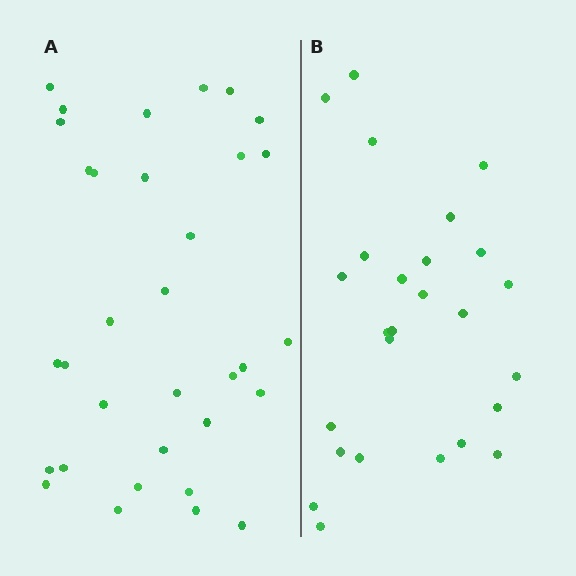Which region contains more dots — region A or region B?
Region A (the left region) has more dots.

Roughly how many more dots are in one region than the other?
Region A has roughly 8 or so more dots than region B.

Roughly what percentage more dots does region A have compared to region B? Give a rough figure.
About 25% more.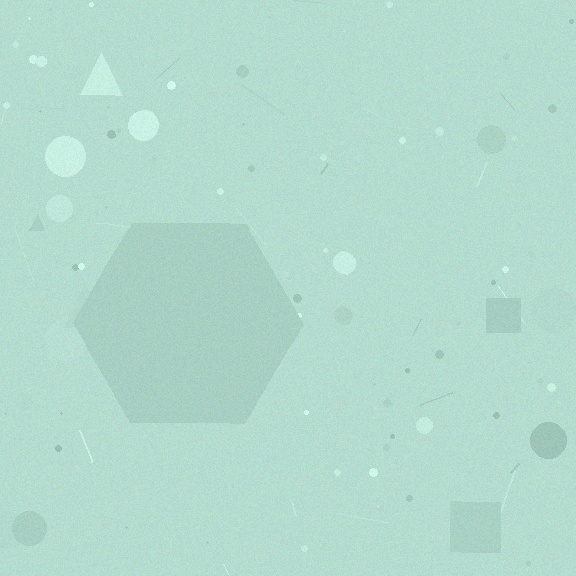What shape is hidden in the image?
A hexagon is hidden in the image.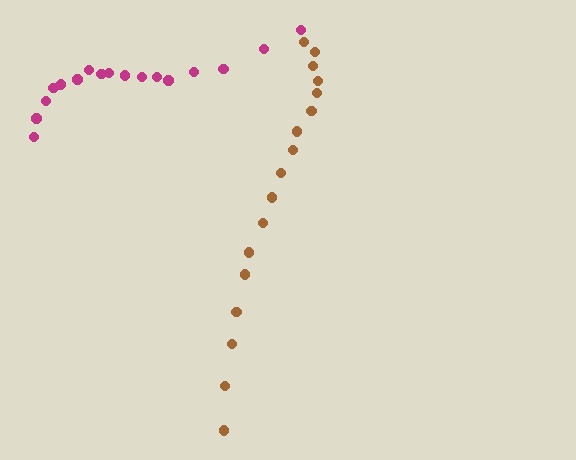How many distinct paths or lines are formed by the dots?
There are 2 distinct paths.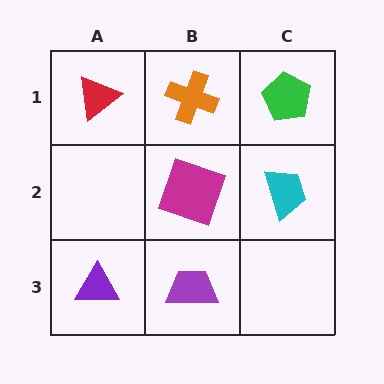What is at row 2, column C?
A cyan trapezoid.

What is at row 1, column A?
A red triangle.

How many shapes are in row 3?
2 shapes.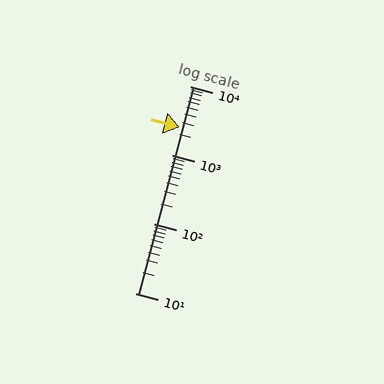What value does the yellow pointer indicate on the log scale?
The pointer indicates approximately 2500.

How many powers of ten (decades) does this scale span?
The scale spans 3 decades, from 10 to 10000.